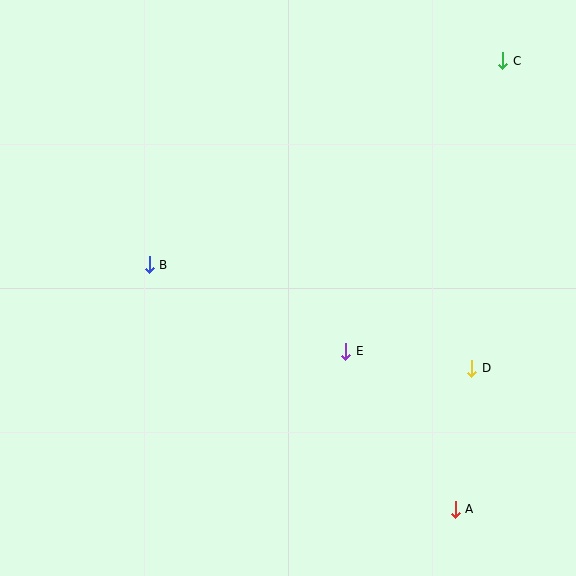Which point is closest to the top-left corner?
Point B is closest to the top-left corner.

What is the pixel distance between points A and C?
The distance between A and C is 451 pixels.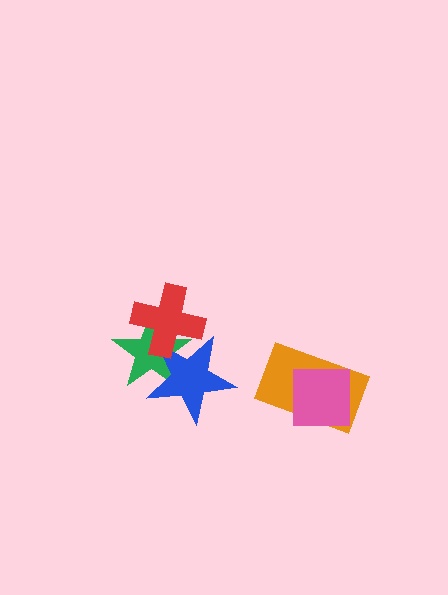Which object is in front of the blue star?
The red cross is in front of the blue star.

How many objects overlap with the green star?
2 objects overlap with the green star.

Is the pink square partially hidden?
No, no other shape covers it.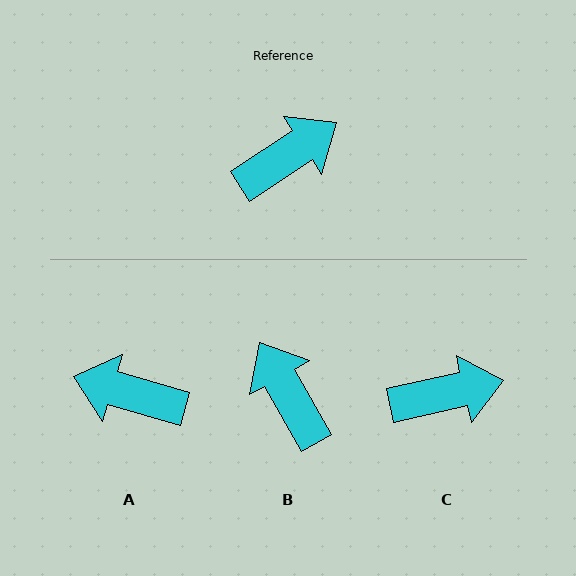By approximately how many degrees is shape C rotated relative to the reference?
Approximately 21 degrees clockwise.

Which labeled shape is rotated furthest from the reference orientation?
A, about 130 degrees away.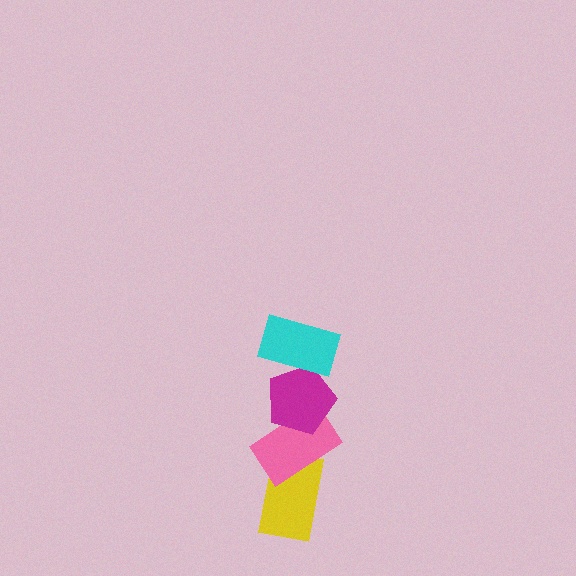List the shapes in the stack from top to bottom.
From top to bottom: the cyan rectangle, the magenta pentagon, the pink rectangle, the yellow rectangle.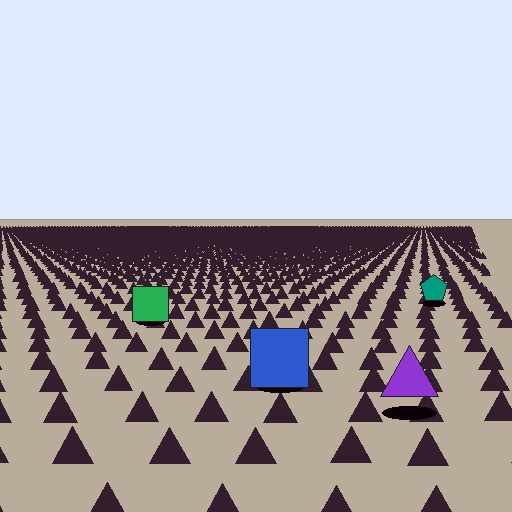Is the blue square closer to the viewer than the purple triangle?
No. The purple triangle is closer — you can tell from the texture gradient: the ground texture is coarser near it.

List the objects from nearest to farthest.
From nearest to farthest: the purple triangle, the blue square, the green square, the teal pentagon.